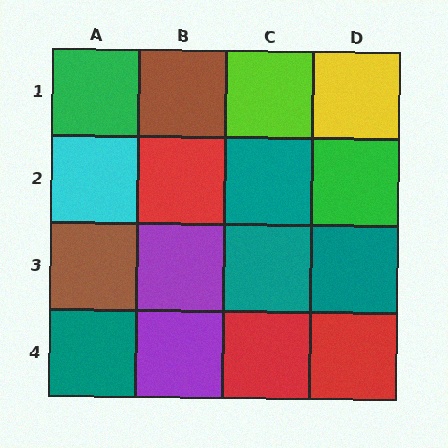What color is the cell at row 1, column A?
Green.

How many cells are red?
3 cells are red.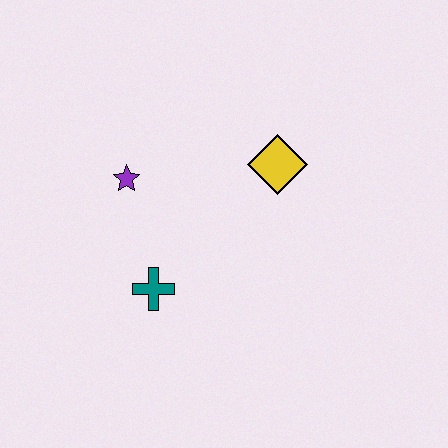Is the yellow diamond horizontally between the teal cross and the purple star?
No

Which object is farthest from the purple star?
The yellow diamond is farthest from the purple star.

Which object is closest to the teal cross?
The purple star is closest to the teal cross.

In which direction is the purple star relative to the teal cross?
The purple star is above the teal cross.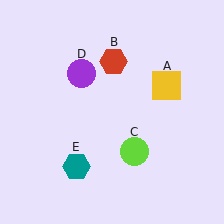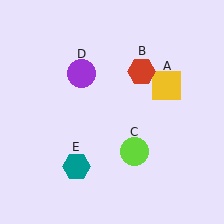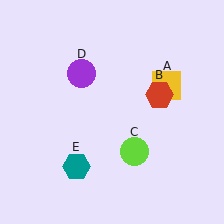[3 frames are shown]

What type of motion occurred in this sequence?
The red hexagon (object B) rotated clockwise around the center of the scene.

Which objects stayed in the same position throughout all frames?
Yellow square (object A) and lime circle (object C) and purple circle (object D) and teal hexagon (object E) remained stationary.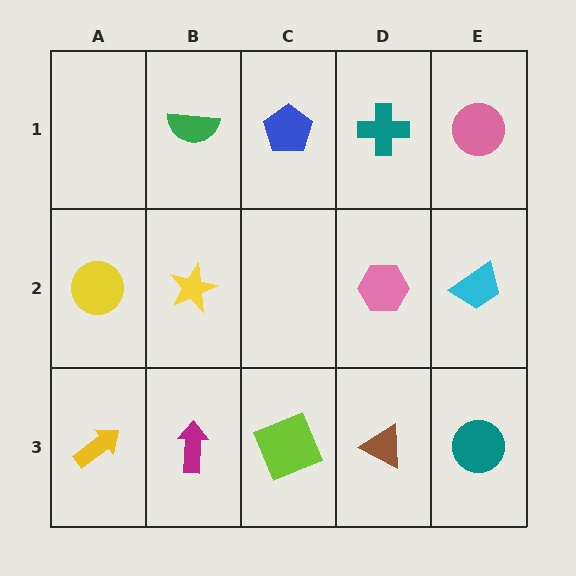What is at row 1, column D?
A teal cross.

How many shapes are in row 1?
4 shapes.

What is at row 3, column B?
A magenta arrow.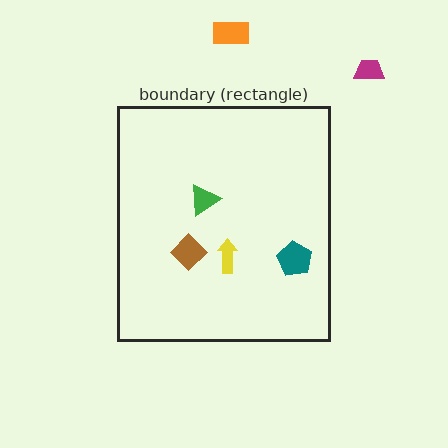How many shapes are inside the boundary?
4 inside, 2 outside.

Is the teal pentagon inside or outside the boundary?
Inside.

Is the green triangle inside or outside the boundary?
Inside.